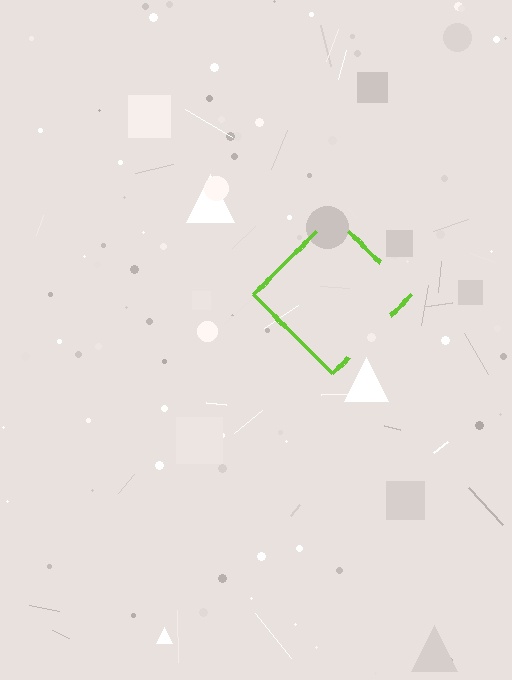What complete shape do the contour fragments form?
The contour fragments form a diamond.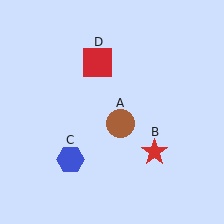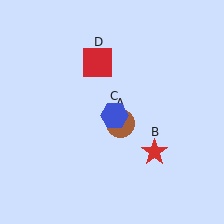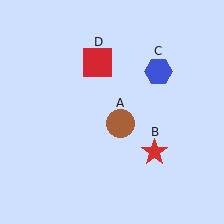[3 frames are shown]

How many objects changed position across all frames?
1 object changed position: blue hexagon (object C).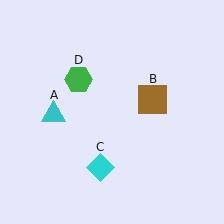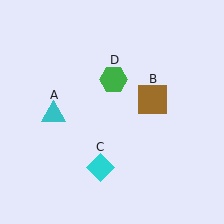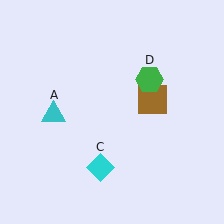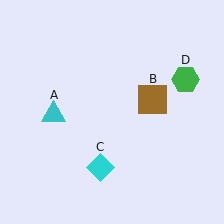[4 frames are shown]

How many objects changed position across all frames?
1 object changed position: green hexagon (object D).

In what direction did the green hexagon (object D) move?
The green hexagon (object D) moved right.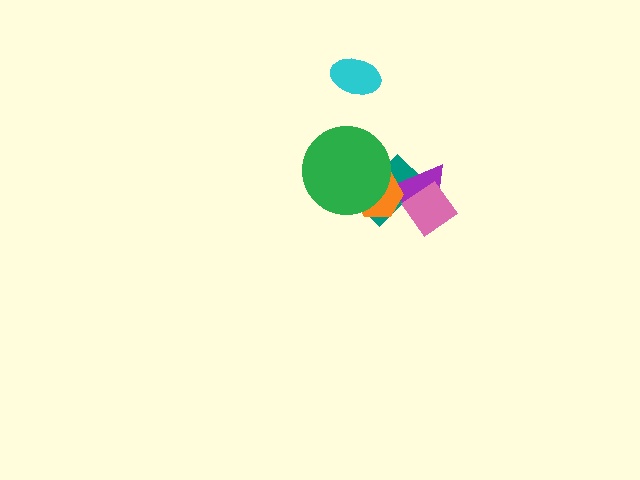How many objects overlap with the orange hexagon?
3 objects overlap with the orange hexagon.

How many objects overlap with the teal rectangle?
4 objects overlap with the teal rectangle.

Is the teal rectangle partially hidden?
Yes, it is partially covered by another shape.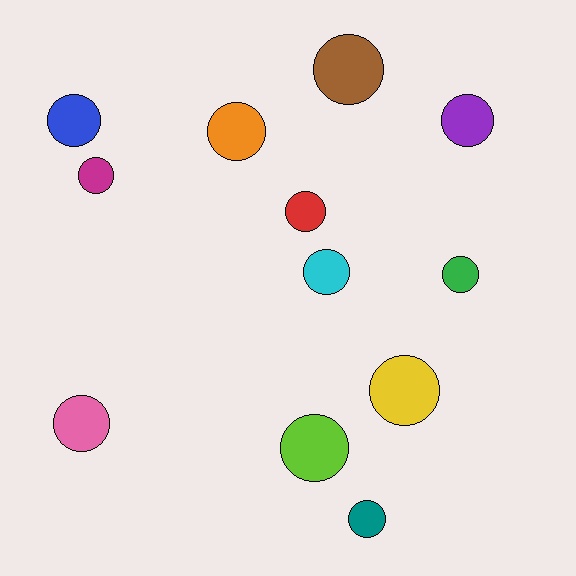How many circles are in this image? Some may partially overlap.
There are 12 circles.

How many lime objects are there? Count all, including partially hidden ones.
There is 1 lime object.